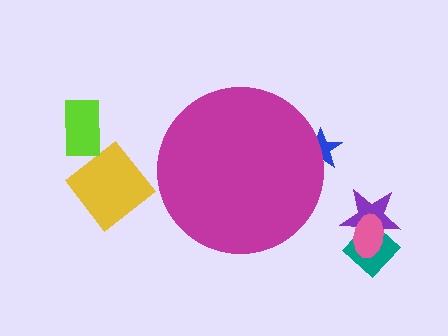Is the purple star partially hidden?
No, the purple star is fully visible.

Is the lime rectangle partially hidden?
No, the lime rectangle is fully visible.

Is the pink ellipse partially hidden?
No, the pink ellipse is fully visible.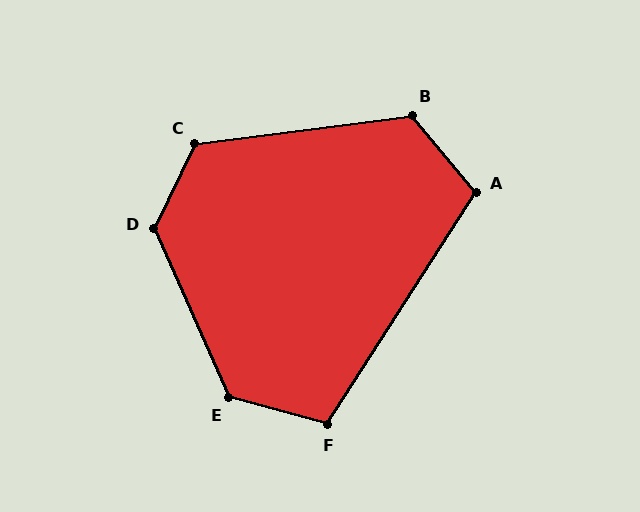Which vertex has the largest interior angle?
D, at approximately 130 degrees.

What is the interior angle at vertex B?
Approximately 122 degrees (obtuse).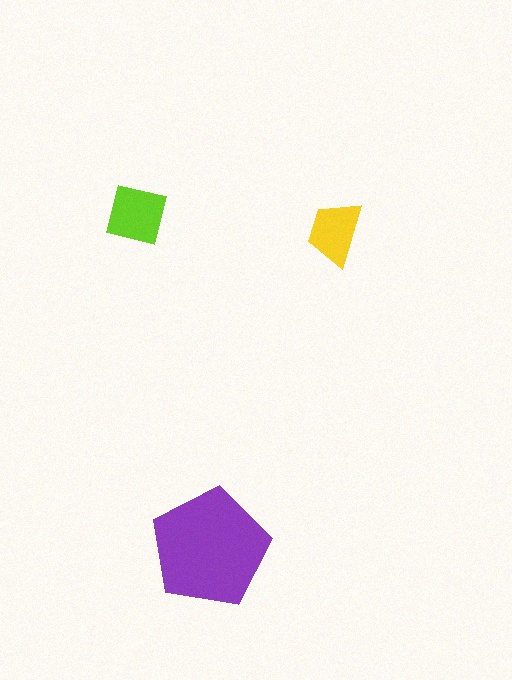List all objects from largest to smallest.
The purple pentagon, the lime square, the yellow trapezoid.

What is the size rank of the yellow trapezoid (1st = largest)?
3rd.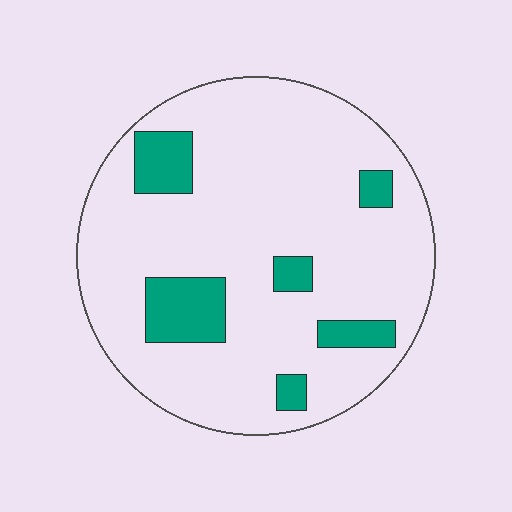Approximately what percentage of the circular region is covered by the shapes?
Approximately 15%.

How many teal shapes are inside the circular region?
6.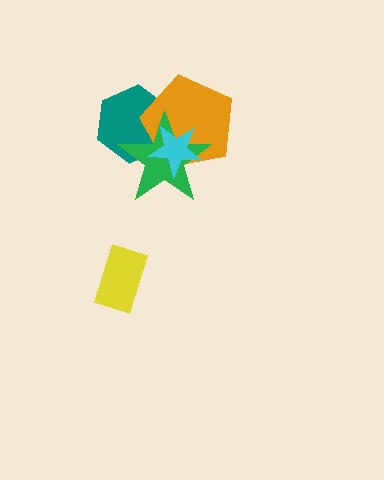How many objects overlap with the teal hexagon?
3 objects overlap with the teal hexagon.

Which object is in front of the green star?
The cyan star is in front of the green star.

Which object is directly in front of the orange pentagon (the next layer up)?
The green star is directly in front of the orange pentagon.